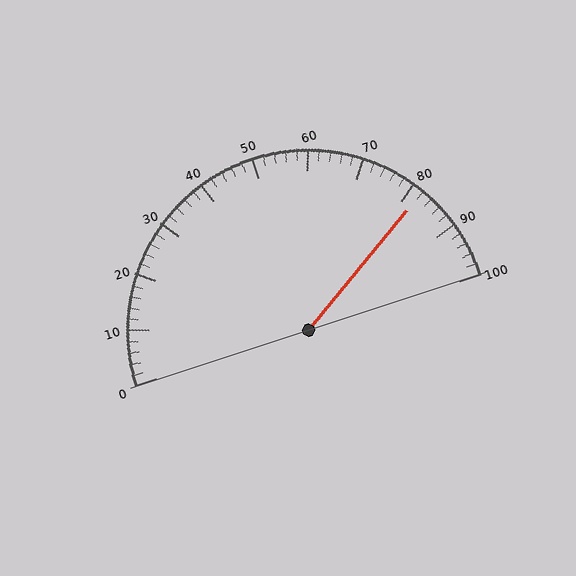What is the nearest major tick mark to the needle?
The nearest major tick mark is 80.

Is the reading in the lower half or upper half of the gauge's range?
The reading is in the upper half of the range (0 to 100).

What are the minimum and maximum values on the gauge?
The gauge ranges from 0 to 100.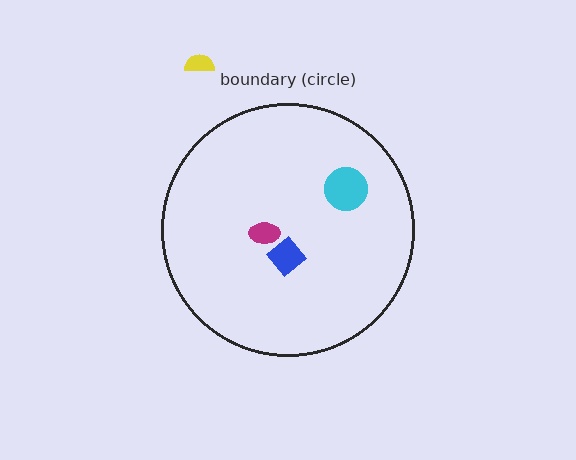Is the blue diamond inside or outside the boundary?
Inside.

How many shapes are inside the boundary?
3 inside, 1 outside.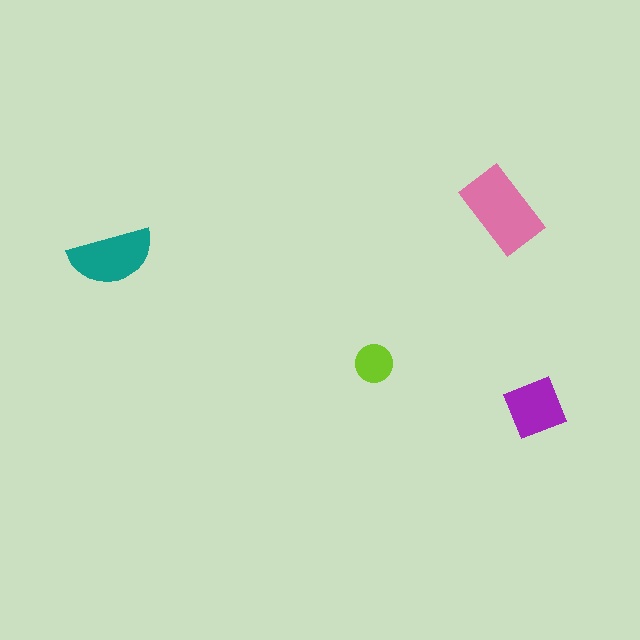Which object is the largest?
The pink rectangle.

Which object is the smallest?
The lime circle.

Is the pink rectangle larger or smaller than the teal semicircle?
Larger.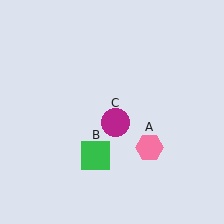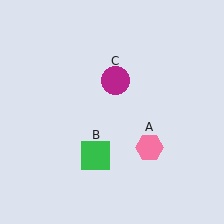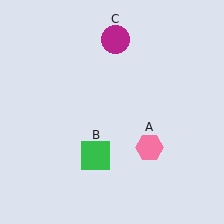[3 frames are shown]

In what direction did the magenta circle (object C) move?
The magenta circle (object C) moved up.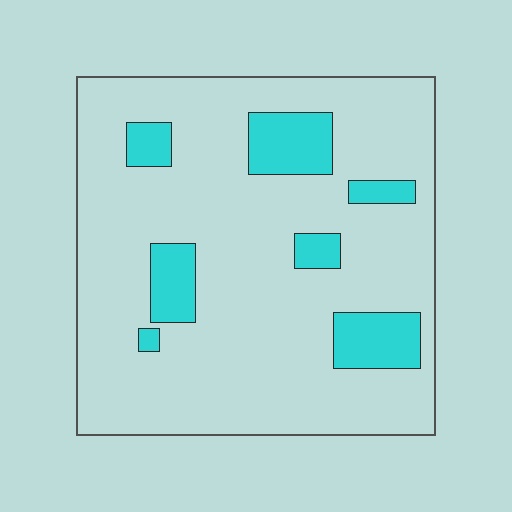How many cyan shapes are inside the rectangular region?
7.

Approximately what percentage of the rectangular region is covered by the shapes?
Approximately 15%.